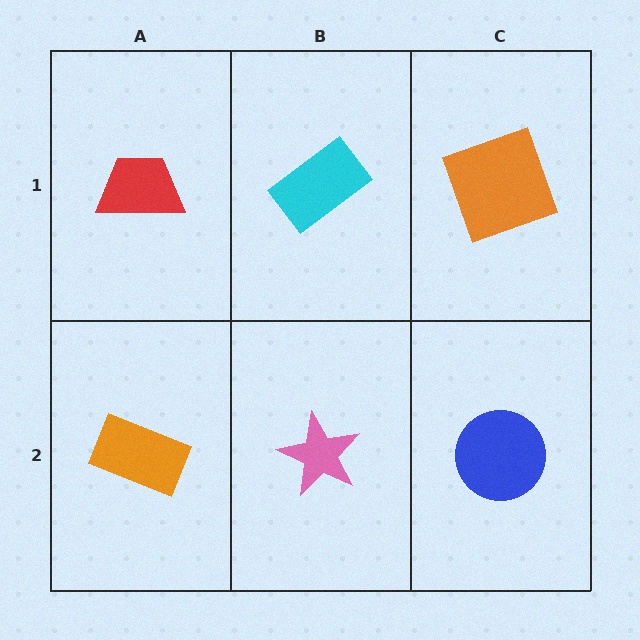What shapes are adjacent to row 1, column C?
A blue circle (row 2, column C), a cyan rectangle (row 1, column B).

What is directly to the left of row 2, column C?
A pink star.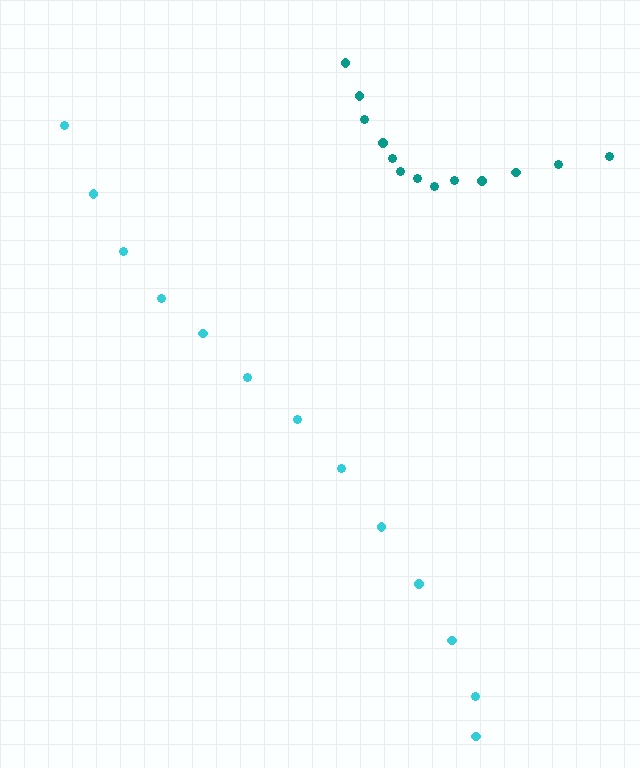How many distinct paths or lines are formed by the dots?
There are 2 distinct paths.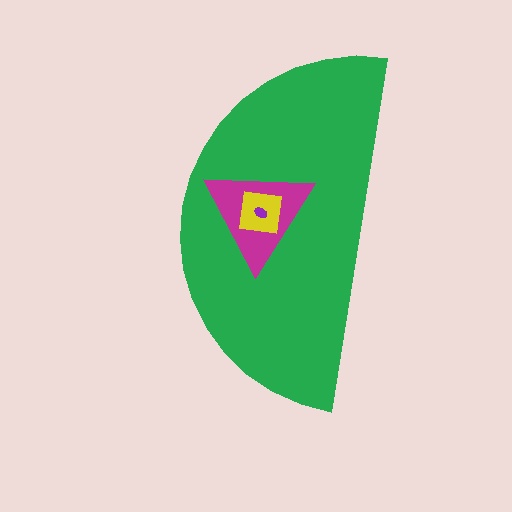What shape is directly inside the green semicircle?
The magenta triangle.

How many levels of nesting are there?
4.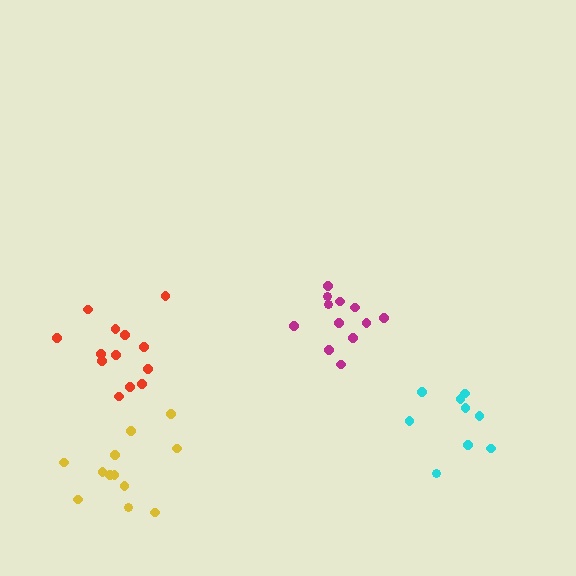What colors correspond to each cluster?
The clusters are colored: yellow, cyan, magenta, red.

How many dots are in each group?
Group 1: 12 dots, Group 2: 9 dots, Group 3: 12 dots, Group 4: 13 dots (46 total).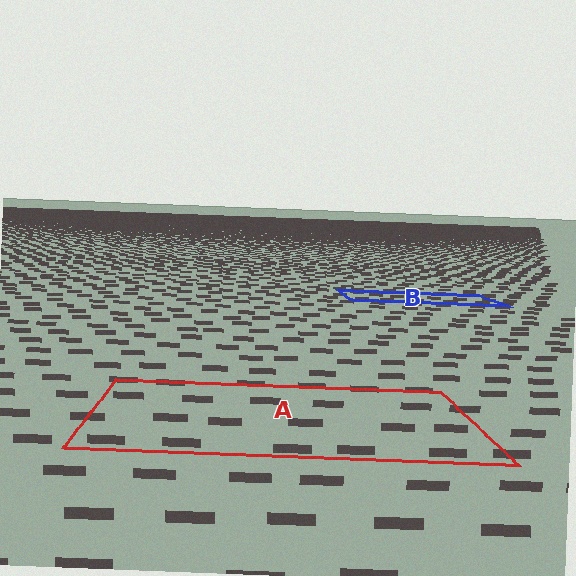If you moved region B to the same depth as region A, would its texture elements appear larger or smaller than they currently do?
They would appear larger. At a closer depth, the same texture elements are projected at a bigger on-screen size.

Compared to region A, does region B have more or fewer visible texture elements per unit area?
Region B has more texture elements per unit area — they are packed more densely because it is farther away.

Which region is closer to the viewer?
Region A is closer. The texture elements there are larger and more spread out.